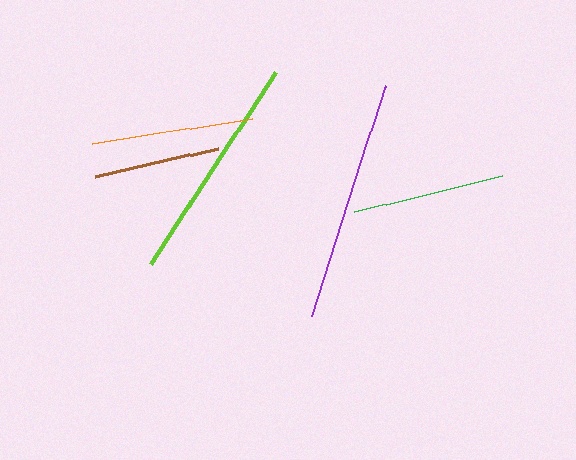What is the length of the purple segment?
The purple segment is approximately 242 pixels long.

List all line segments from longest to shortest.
From longest to shortest: purple, lime, orange, green, brown.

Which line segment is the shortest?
The brown line is the shortest at approximately 125 pixels.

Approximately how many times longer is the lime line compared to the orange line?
The lime line is approximately 1.4 times the length of the orange line.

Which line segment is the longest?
The purple line is the longest at approximately 242 pixels.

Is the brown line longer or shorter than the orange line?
The orange line is longer than the brown line.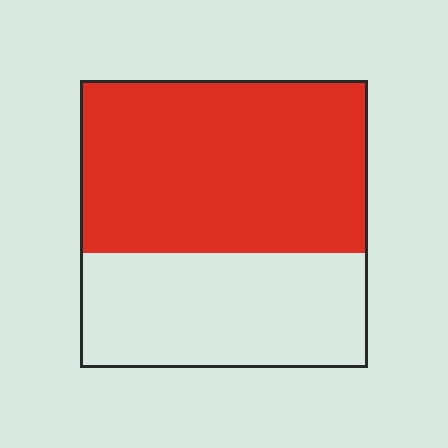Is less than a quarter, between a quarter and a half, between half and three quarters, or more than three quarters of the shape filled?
Between half and three quarters.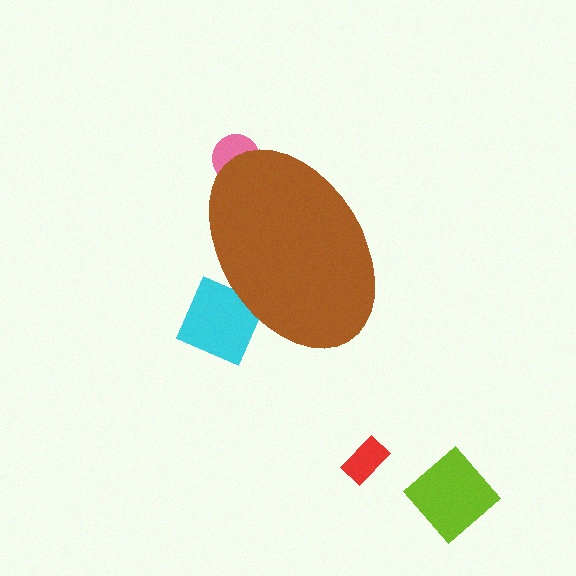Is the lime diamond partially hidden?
No, the lime diamond is fully visible.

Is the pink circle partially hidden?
Yes, the pink circle is partially hidden behind the brown ellipse.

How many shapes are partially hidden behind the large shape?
2 shapes are partially hidden.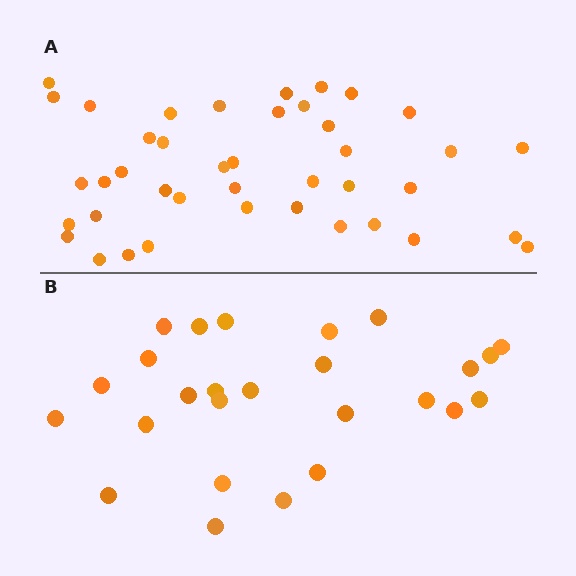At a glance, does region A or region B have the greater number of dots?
Region A (the top region) has more dots.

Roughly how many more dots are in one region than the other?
Region A has approximately 15 more dots than region B.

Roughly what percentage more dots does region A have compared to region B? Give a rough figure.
About 60% more.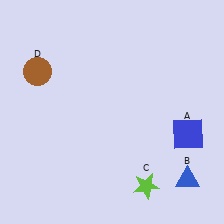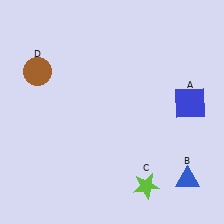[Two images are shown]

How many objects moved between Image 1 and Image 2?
1 object moved between the two images.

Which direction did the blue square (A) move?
The blue square (A) moved up.